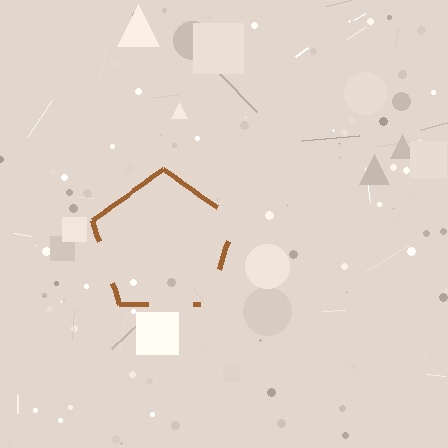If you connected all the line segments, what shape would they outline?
They would outline a pentagon.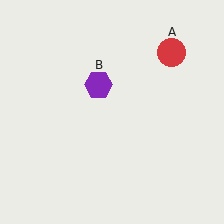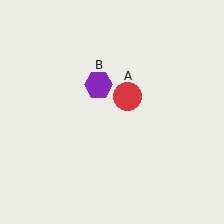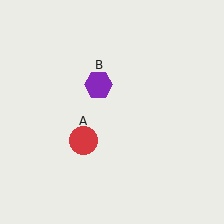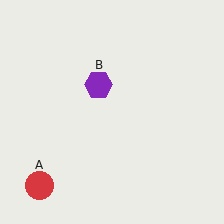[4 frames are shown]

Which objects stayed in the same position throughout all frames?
Purple hexagon (object B) remained stationary.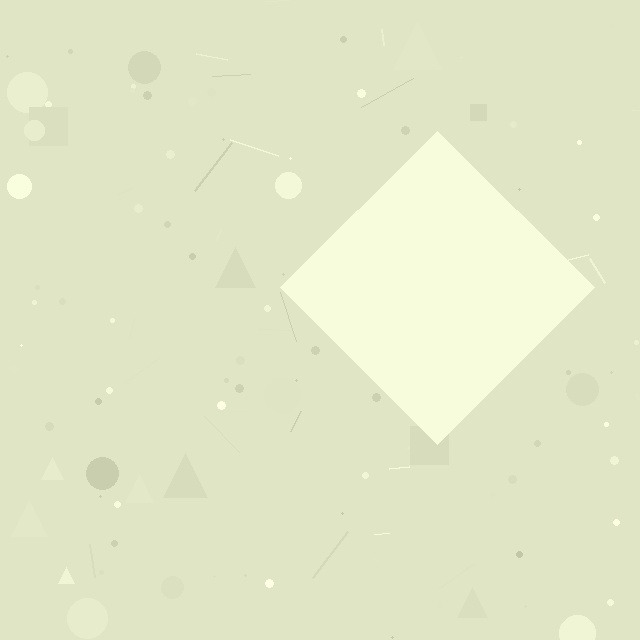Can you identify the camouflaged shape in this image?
The camouflaged shape is a diamond.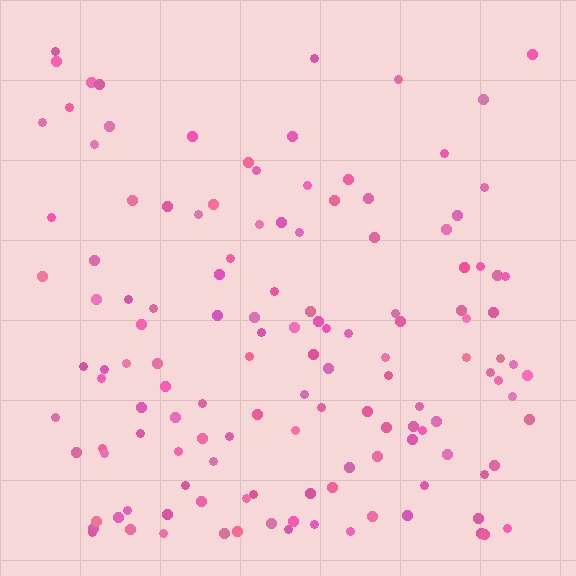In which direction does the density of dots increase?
From top to bottom, with the bottom side densest.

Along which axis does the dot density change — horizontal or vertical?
Vertical.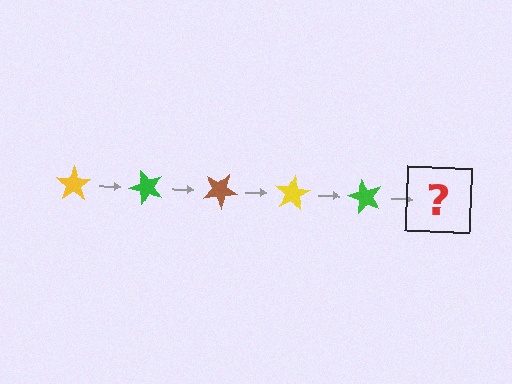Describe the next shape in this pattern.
It should be a brown star, rotated 250 degrees from the start.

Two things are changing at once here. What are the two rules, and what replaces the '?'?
The two rules are that it rotates 50 degrees each step and the color cycles through yellow, green, and brown. The '?' should be a brown star, rotated 250 degrees from the start.